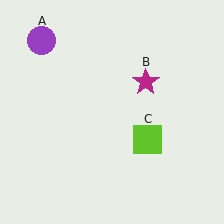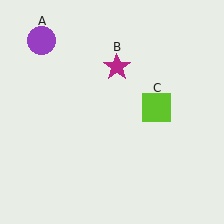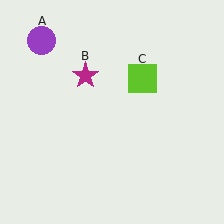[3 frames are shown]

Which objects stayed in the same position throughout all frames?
Purple circle (object A) remained stationary.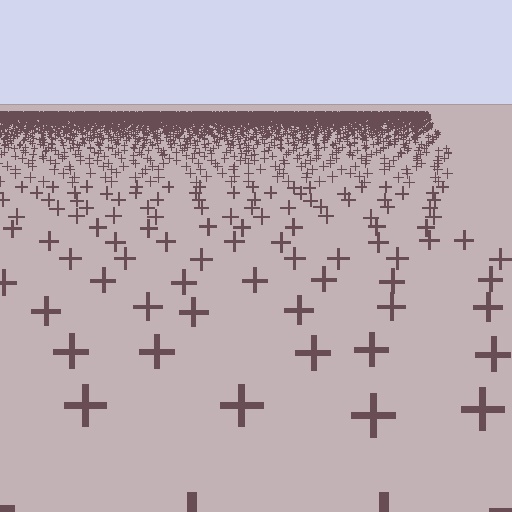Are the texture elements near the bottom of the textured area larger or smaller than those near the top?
Larger. Near the bottom, elements are closer to the viewer and appear at a bigger on-screen size.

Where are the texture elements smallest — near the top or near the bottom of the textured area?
Near the top.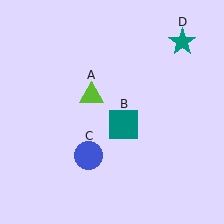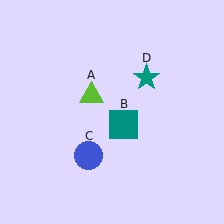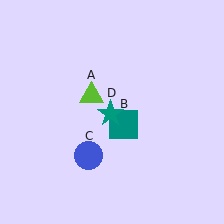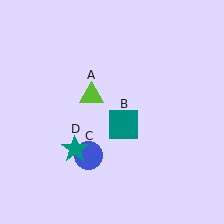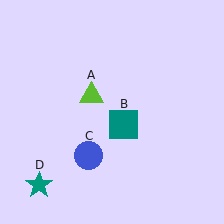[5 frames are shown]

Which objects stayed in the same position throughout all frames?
Lime triangle (object A) and teal square (object B) and blue circle (object C) remained stationary.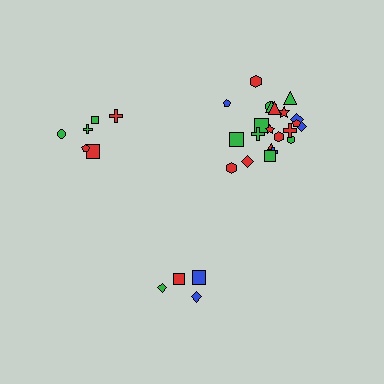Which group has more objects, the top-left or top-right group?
The top-right group.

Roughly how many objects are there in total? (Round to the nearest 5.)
Roughly 30 objects in total.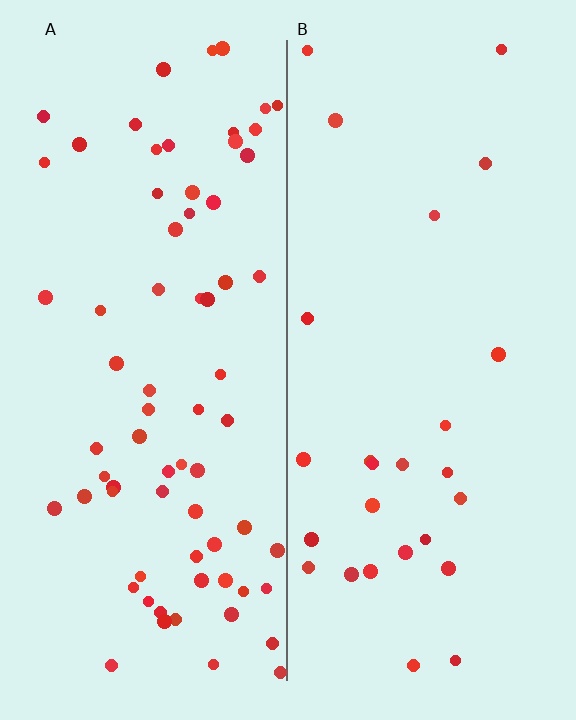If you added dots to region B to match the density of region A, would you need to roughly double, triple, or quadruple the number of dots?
Approximately triple.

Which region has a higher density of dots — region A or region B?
A (the left).